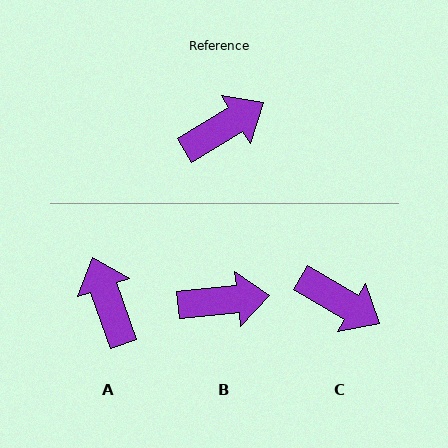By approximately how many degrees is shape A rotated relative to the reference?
Approximately 78 degrees counter-clockwise.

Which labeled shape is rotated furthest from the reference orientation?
A, about 78 degrees away.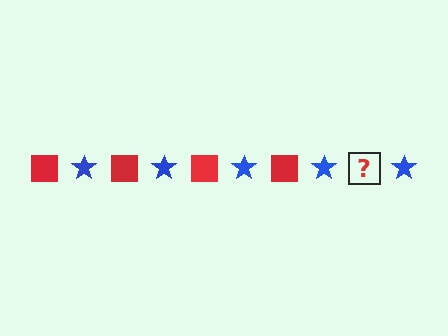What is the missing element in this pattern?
The missing element is a red square.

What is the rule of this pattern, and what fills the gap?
The rule is that the pattern alternates between red square and blue star. The gap should be filled with a red square.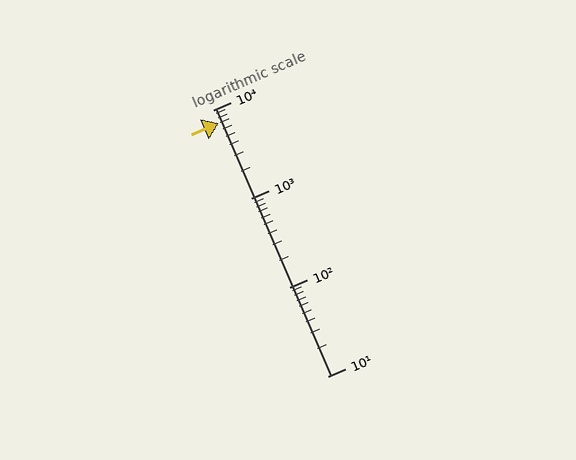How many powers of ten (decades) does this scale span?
The scale spans 3 decades, from 10 to 10000.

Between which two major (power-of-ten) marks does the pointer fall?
The pointer is between 1000 and 10000.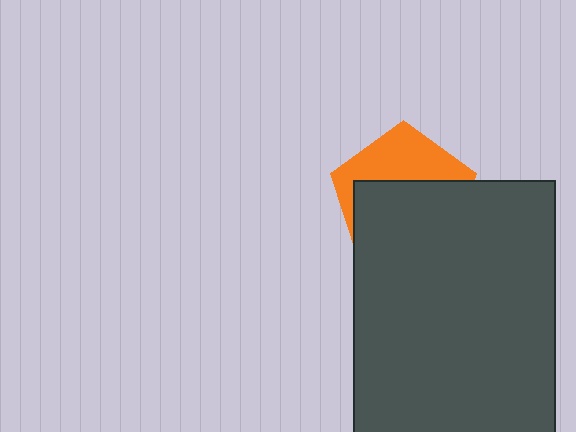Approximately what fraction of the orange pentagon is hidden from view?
Roughly 61% of the orange pentagon is hidden behind the dark gray rectangle.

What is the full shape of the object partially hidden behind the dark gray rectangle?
The partially hidden object is an orange pentagon.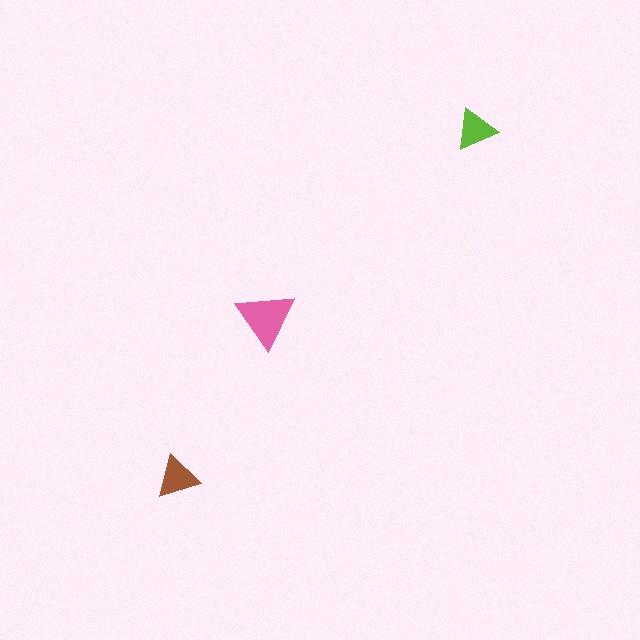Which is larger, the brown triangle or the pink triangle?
The pink one.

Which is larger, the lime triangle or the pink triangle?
The pink one.